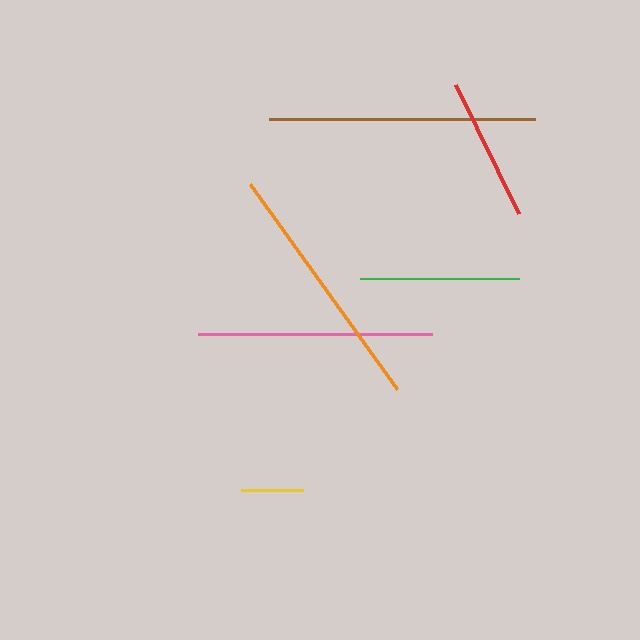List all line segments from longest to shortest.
From longest to shortest: brown, orange, pink, green, red, yellow.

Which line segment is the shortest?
The yellow line is the shortest at approximately 62 pixels.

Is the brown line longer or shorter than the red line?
The brown line is longer than the red line.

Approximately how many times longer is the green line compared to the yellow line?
The green line is approximately 2.6 times the length of the yellow line.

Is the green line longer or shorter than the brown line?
The brown line is longer than the green line.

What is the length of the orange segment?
The orange segment is approximately 253 pixels long.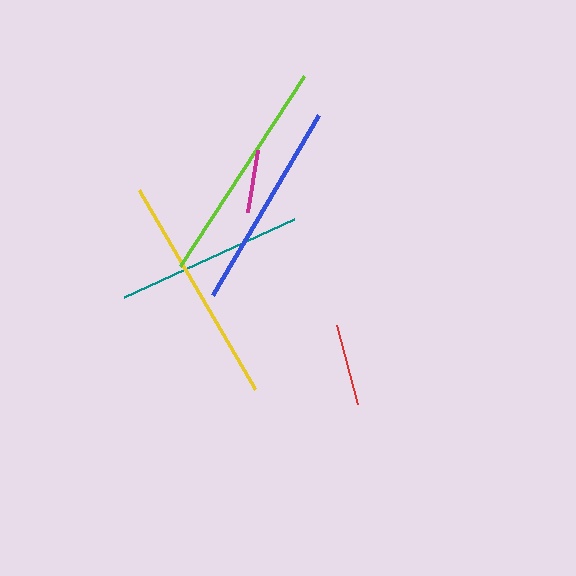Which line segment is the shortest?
The magenta line is the shortest at approximately 63 pixels.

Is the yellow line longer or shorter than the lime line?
The yellow line is longer than the lime line.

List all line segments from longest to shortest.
From longest to shortest: yellow, lime, blue, teal, red, magenta.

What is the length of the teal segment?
The teal segment is approximately 186 pixels long.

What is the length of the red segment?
The red segment is approximately 82 pixels long.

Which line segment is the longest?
The yellow line is the longest at approximately 230 pixels.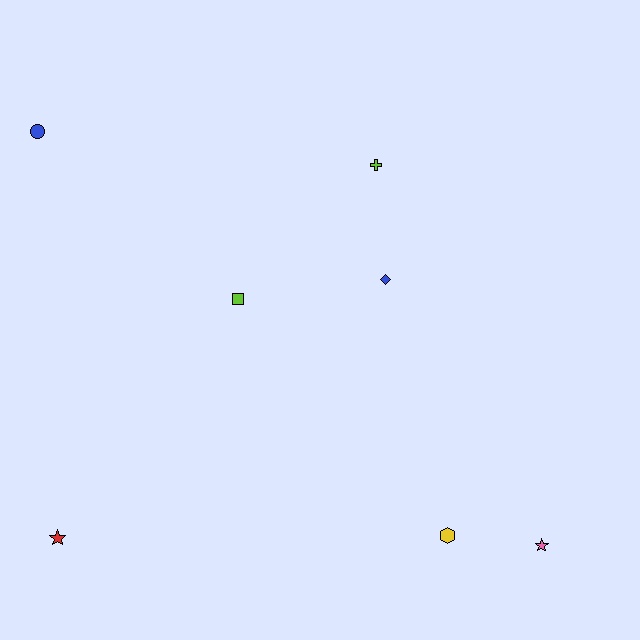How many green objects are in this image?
There are no green objects.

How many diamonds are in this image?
There is 1 diamond.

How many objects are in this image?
There are 7 objects.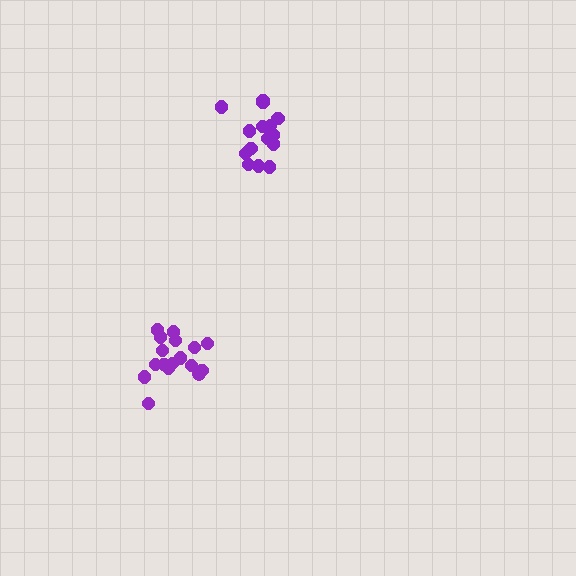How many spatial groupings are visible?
There are 2 spatial groupings.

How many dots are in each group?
Group 1: 16 dots, Group 2: 17 dots (33 total).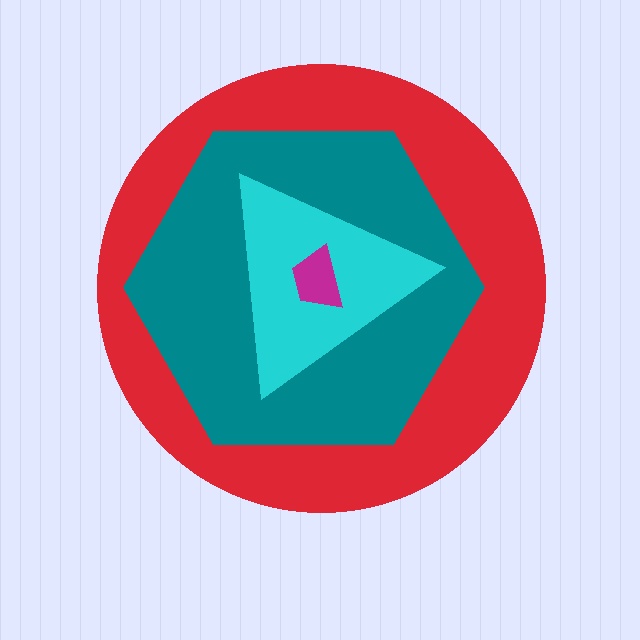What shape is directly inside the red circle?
The teal hexagon.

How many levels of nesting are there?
4.